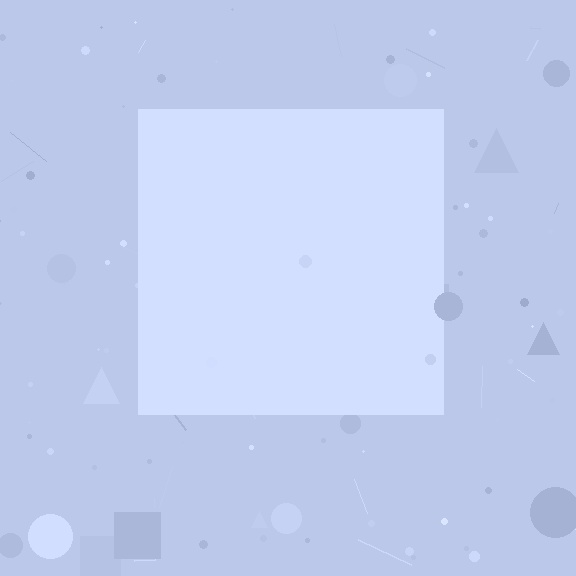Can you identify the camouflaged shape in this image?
The camouflaged shape is a square.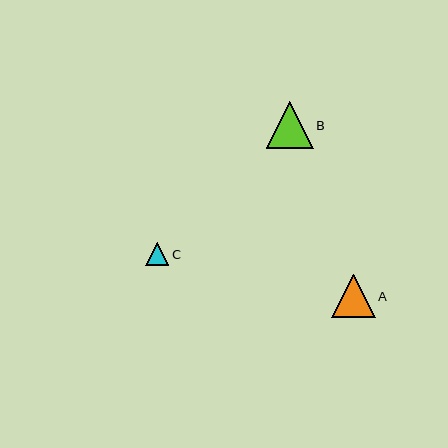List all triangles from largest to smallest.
From largest to smallest: B, A, C.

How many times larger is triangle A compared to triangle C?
Triangle A is approximately 1.9 times the size of triangle C.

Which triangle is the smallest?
Triangle C is the smallest with a size of approximately 23 pixels.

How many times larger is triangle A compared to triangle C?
Triangle A is approximately 1.9 times the size of triangle C.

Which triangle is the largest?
Triangle B is the largest with a size of approximately 47 pixels.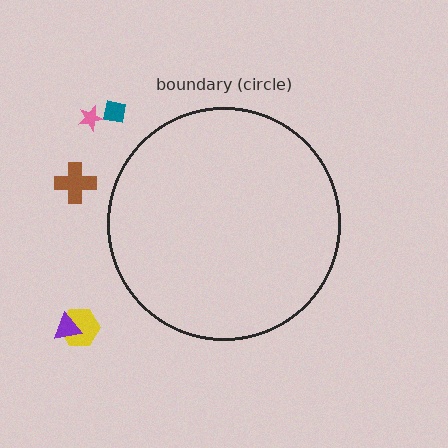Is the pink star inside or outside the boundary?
Outside.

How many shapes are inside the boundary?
0 inside, 5 outside.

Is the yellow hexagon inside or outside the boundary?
Outside.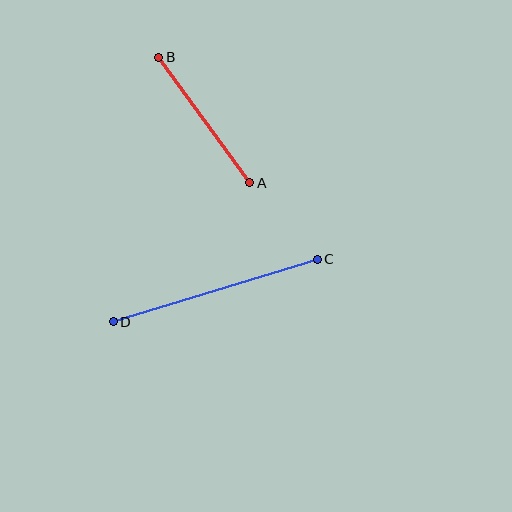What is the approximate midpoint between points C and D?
The midpoint is at approximately (215, 291) pixels.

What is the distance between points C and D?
The distance is approximately 213 pixels.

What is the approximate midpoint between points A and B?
The midpoint is at approximately (204, 120) pixels.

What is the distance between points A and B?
The distance is approximately 155 pixels.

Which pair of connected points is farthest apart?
Points C and D are farthest apart.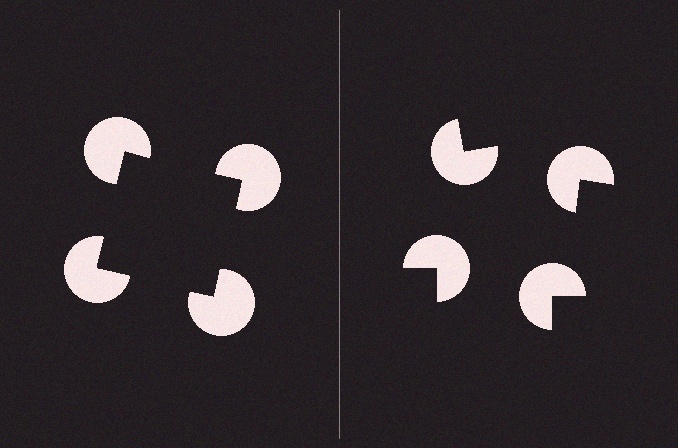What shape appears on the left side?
An illusory square.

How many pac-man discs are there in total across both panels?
8 — 4 on each side.